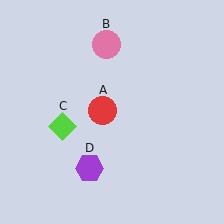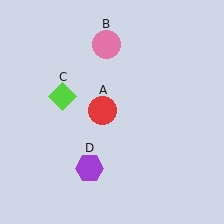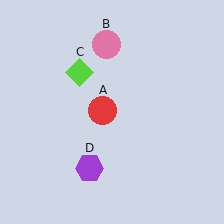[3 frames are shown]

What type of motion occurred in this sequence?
The lime diamond (object C) rotated clockwise around the center of the scene.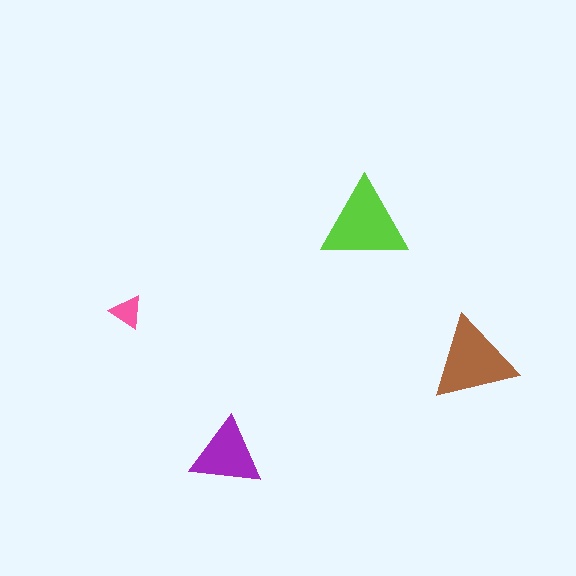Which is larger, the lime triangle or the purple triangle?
The lime one.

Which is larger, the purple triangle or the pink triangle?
The purple one.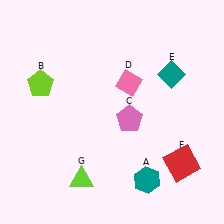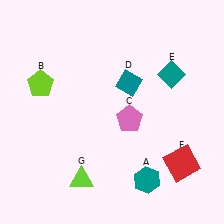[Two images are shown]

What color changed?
The diamond (D) changed from pink in Image 1 to teal in Image 2.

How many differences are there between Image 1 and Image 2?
There is 1 difference between the two images.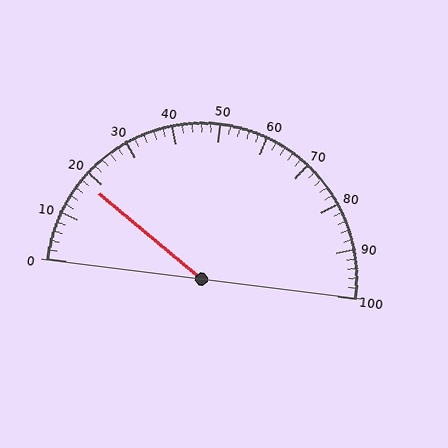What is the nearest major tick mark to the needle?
The nearest major tick mark is 20.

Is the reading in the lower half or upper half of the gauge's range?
The reading is in the lower half of the range (0 to 100).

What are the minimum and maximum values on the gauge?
The gauge ranges from 0 to 100.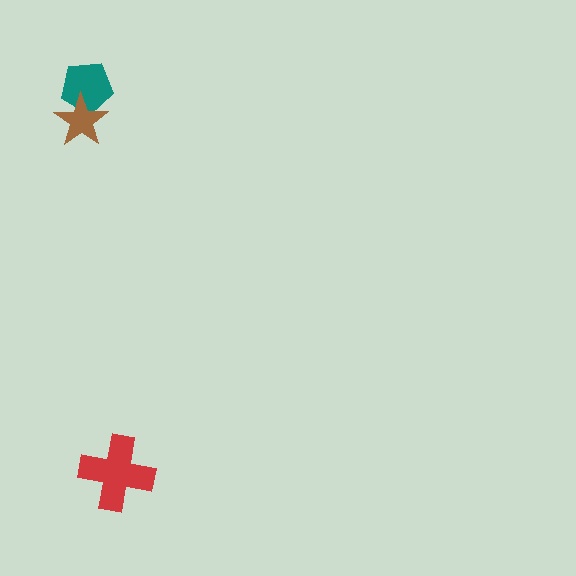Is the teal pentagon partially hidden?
Yes, it is partially covered by another shape.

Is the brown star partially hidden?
No, no other shape covers it.